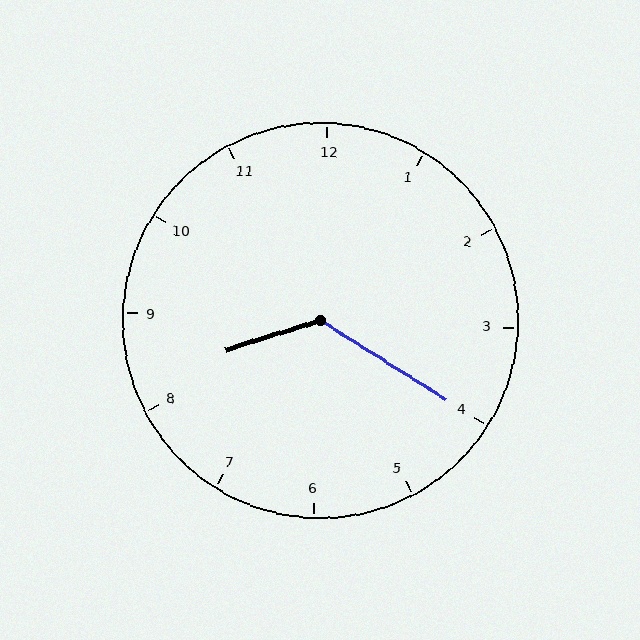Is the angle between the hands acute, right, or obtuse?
It is obtuse.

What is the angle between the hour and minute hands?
Approximately 130 degrees.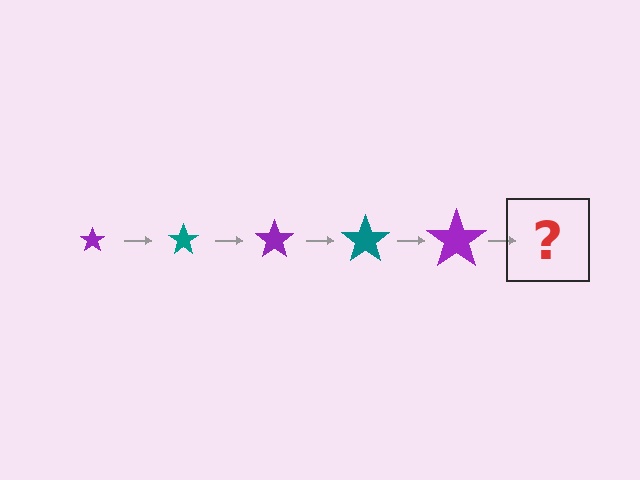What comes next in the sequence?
The next element should be a teal star, larger than the previous one.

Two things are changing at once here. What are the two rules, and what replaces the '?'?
The two rules are that the star grows larger each step and the color cycles through purple and teal. The '?' should be a teal star, larger than the previous one.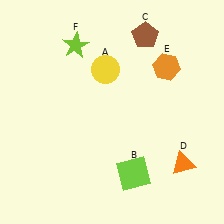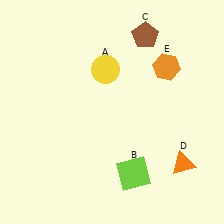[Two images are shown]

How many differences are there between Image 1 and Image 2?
There is 1 difference between the two images.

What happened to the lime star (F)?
The lime star (F) was removed in Image 2. It was in the top-left area of Image 1.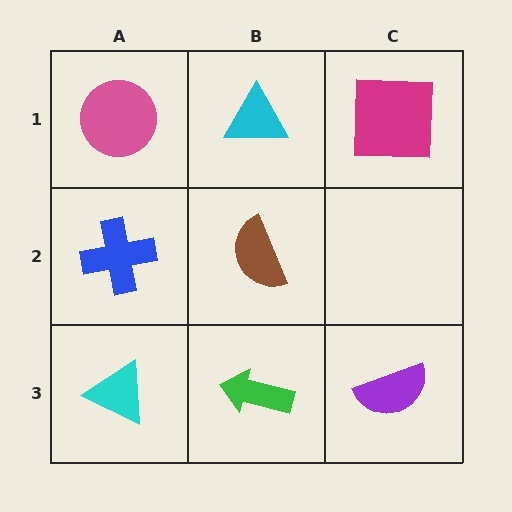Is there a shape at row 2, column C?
No, that cell is empty.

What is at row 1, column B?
A cyan triangle.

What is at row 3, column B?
A green arrow.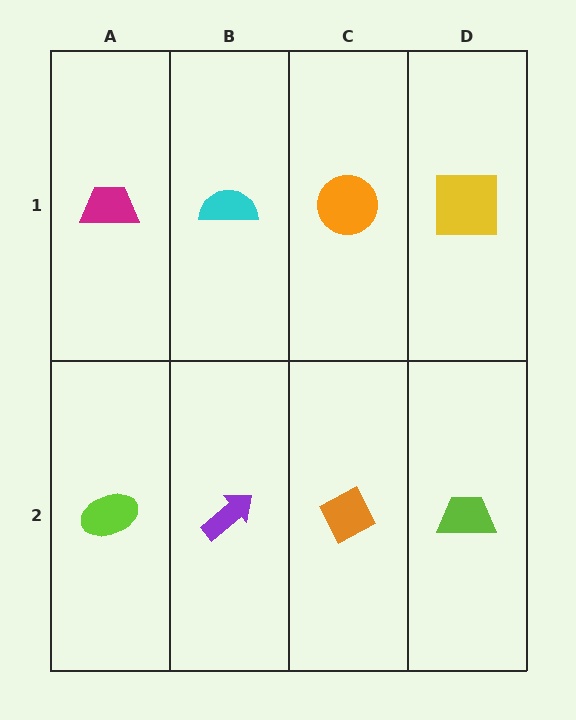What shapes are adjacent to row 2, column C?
An orange circle (row 1, column C), a purple arrow (row 2, column B), a lime trapezoid (row 2, column D).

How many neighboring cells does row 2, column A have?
2.